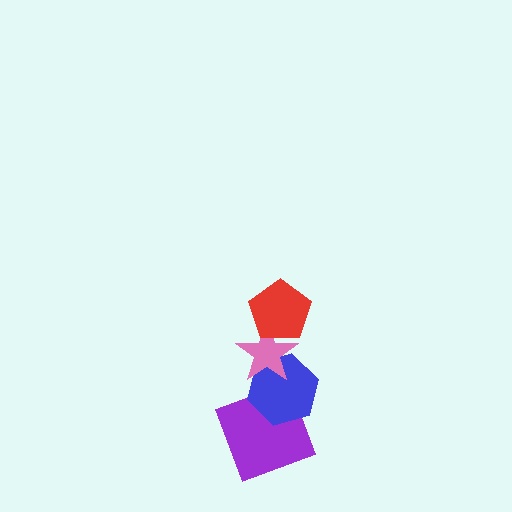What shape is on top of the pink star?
The red pentagon is on top of the pink star.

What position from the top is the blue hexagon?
The blue hexagon is 3rd from the top.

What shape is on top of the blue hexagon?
The pink star is on top of the blue hexagon.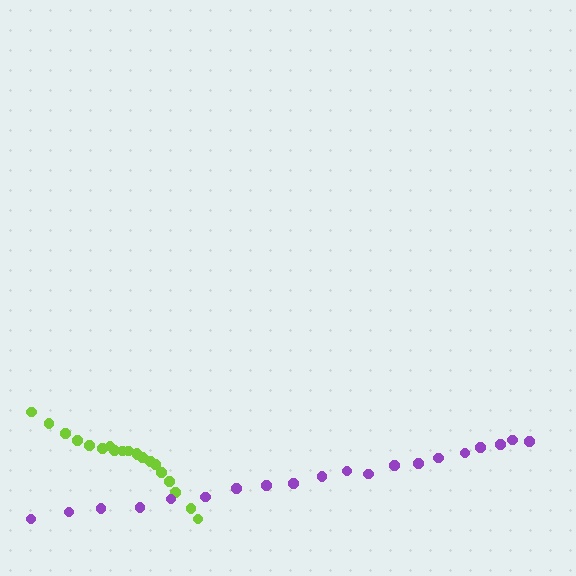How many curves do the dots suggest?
There are 2 distinct paths.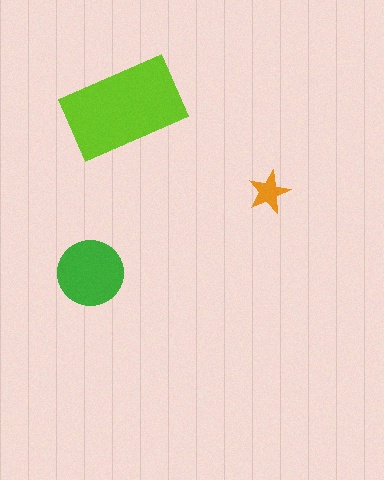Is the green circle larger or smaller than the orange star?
Larger.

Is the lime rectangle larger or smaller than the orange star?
Larger.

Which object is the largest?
The lime rectangle.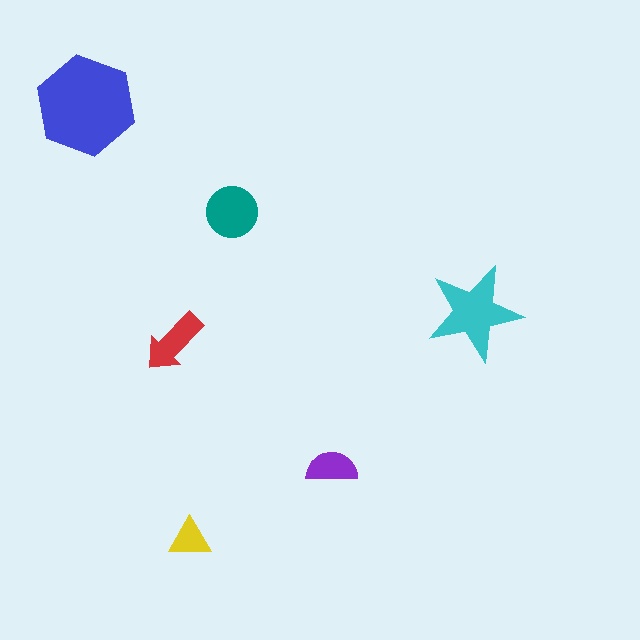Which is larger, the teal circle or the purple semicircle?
The teal circle.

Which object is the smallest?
The yellow triangle.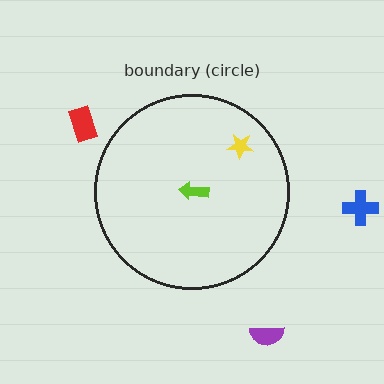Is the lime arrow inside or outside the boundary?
Inside.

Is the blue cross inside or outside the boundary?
Outside.